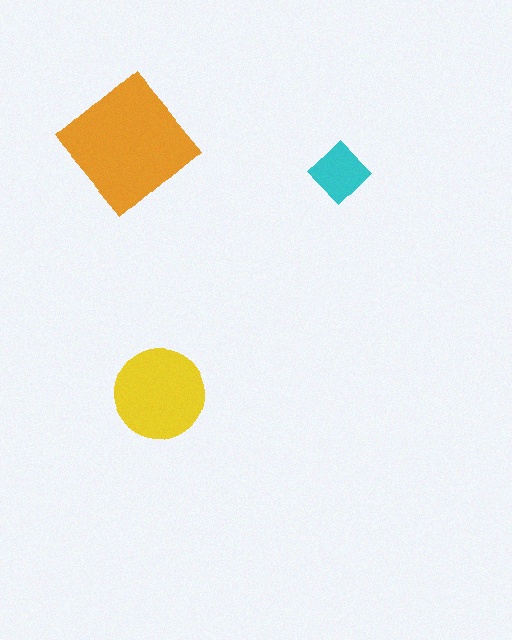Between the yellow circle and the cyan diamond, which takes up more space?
The yellow circle.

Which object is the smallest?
The cyan diamond.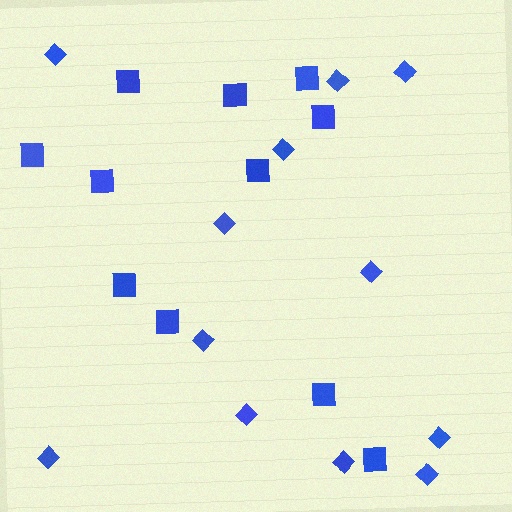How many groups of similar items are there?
There are 2 groups: one group of diamonds (12) and one group of squares (11).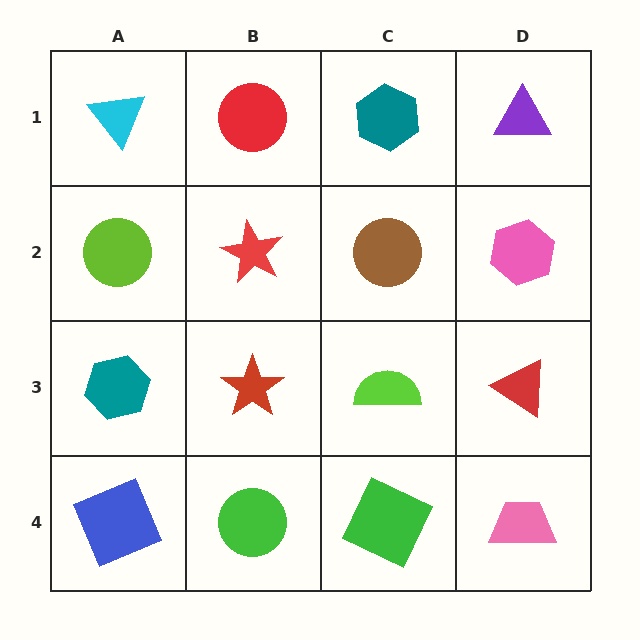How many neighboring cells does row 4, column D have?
2.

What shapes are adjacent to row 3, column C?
A brown circle (row 2, column C), a green square (row 4, column C), a red star (row 3, column B), a red triangle (row 3, column D).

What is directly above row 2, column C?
A teal hexagon.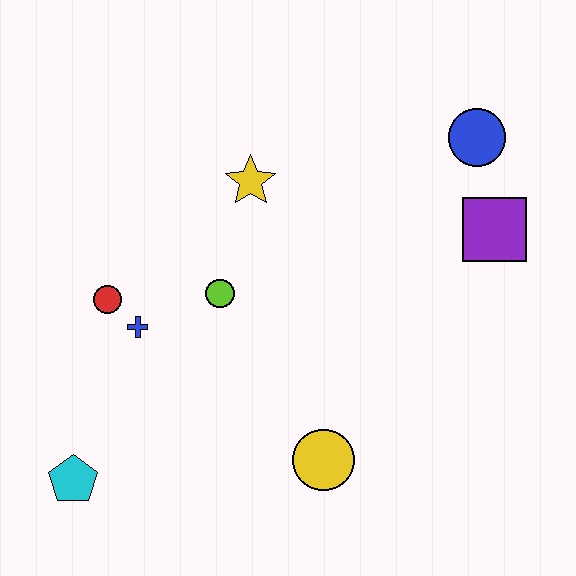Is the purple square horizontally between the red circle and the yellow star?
No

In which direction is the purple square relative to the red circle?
The purple square is to the right of the red circle.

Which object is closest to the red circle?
The blue cross is closest to the red circle.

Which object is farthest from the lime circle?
The blue circle is farthest from the lime circle.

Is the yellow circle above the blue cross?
No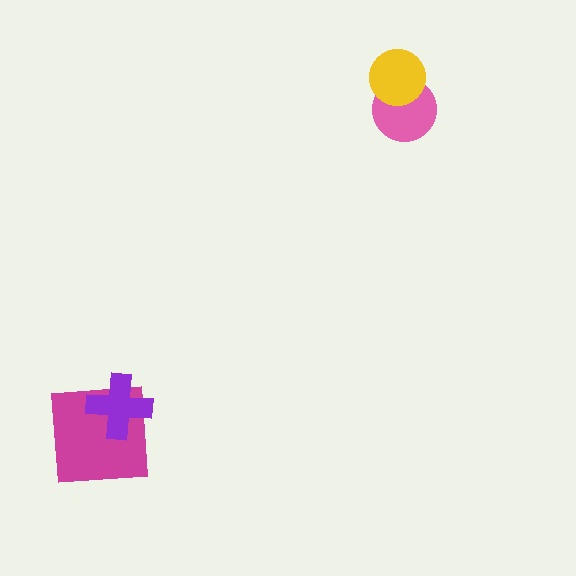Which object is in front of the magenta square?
The purple cross is in front of the magenta square.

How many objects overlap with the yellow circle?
1 object overlaps with the yellow circle.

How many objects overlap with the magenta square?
1 object overlaps with the magenta square.